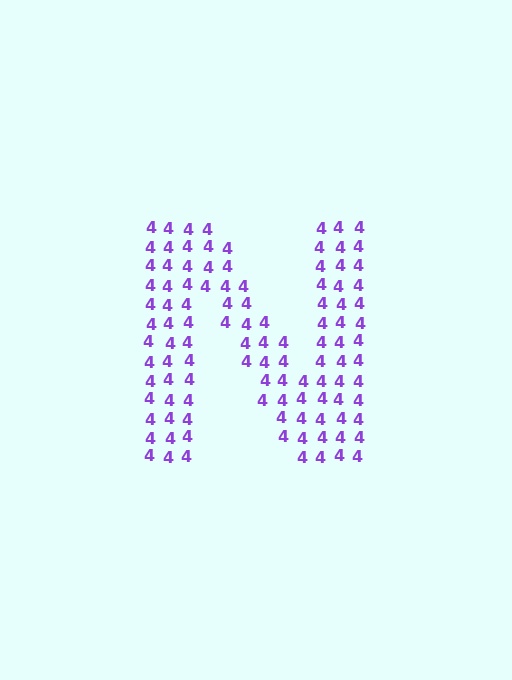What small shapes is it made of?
It is made of small digit 4's.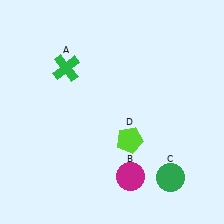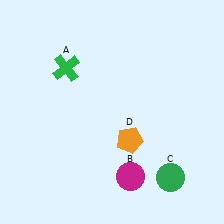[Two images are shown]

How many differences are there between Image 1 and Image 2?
There is 1 difference between the two images.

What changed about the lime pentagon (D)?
In Image 1, D is lime. In Image 2, it changed to orange.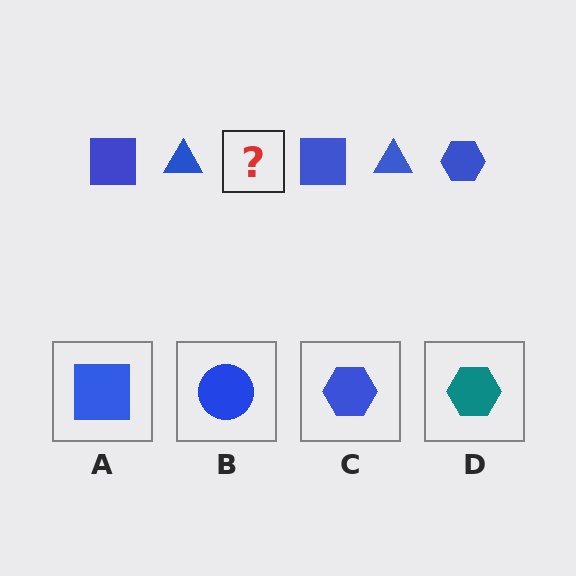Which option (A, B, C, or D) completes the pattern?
C.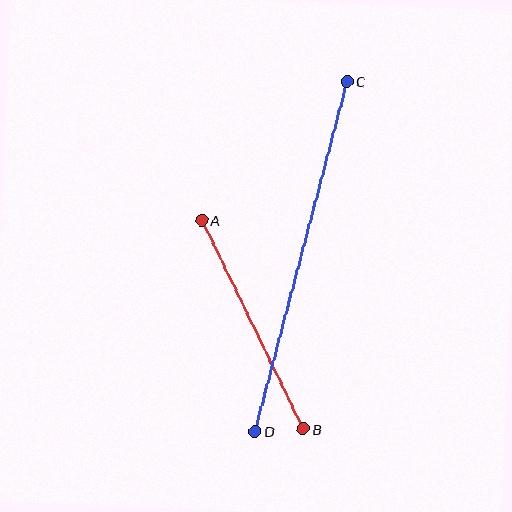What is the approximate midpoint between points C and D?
The midpoint is at approximately (301, 256) pixels.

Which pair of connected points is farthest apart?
Points C and D are farthest apart.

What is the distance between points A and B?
The distance is approximately 232 pixels.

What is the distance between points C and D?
The distance is approximately 362 pixels.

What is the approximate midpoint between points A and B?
The midpoint is at approximately (252, 325) pixels.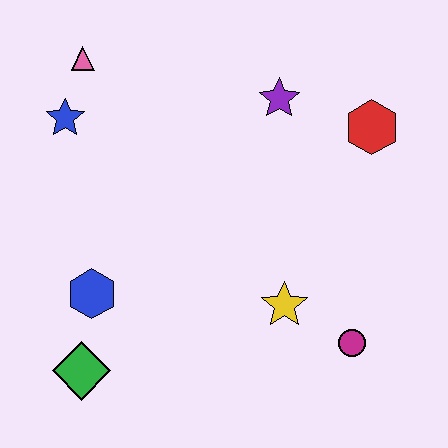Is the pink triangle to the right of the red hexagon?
No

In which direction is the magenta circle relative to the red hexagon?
The magenta circle is below the red hexagon.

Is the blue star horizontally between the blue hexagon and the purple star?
No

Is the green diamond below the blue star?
Yes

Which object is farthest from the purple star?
The green diamond is farthest from the purple star.